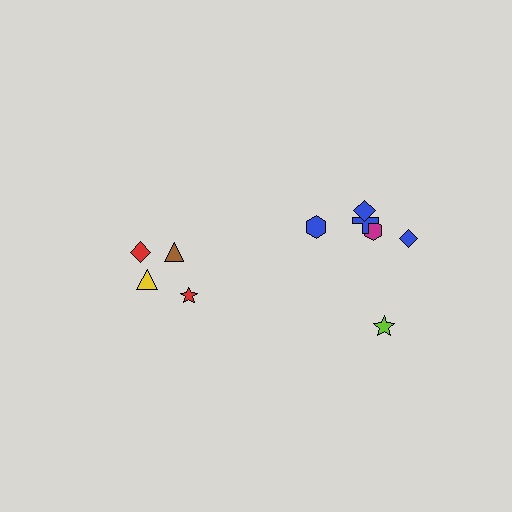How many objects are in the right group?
There are 6 objects.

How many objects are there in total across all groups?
There are 10 objects.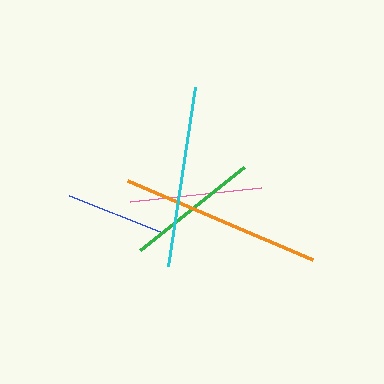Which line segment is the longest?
The orange line is the longest at approximately 201 pixels.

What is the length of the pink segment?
The pink segment is approximately 132 pixels long.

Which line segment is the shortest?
The blue line is the shortest at approximately 97 pixels.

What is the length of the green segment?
The green segment is approximately 134 pixels long.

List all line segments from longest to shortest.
From longest to shortest: orange, cyan, green, pink, blue.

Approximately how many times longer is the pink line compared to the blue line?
The pink line is approximately 1.4 times the length of the blue line.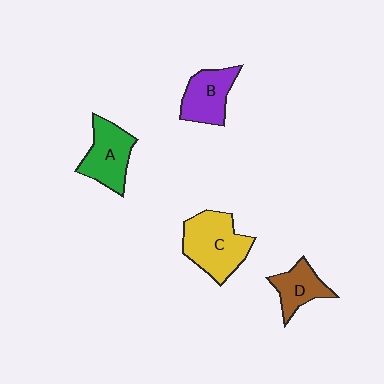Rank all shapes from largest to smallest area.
From largest to smallest: C (yellow), A (green), B (purple), D (brown).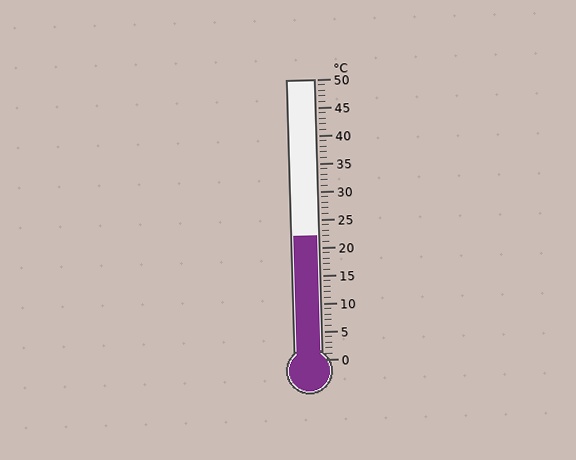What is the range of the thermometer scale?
The thermometer scale ranges from 0°C to 50°C.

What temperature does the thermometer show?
The thermometer shows approximately 22°C.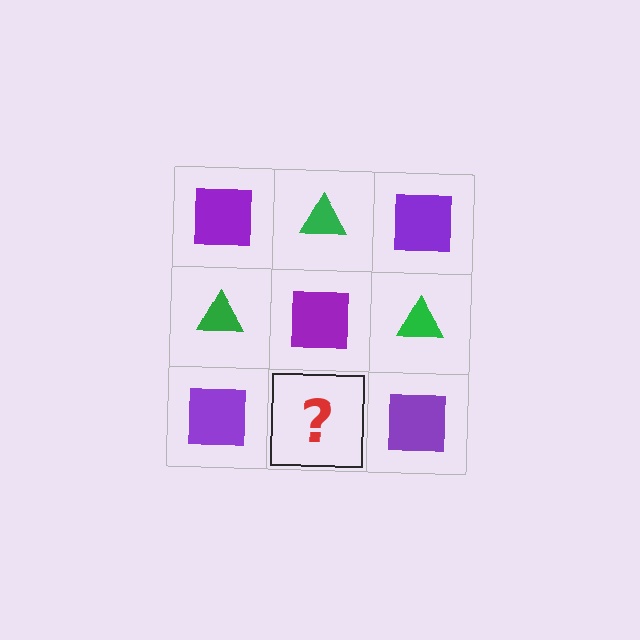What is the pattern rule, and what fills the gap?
The rule is that it alternates purple square and green triangle in a checkerboard pattern. The gap should be filled with a green triangle.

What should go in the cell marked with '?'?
The missing cell should contain a green triangle.